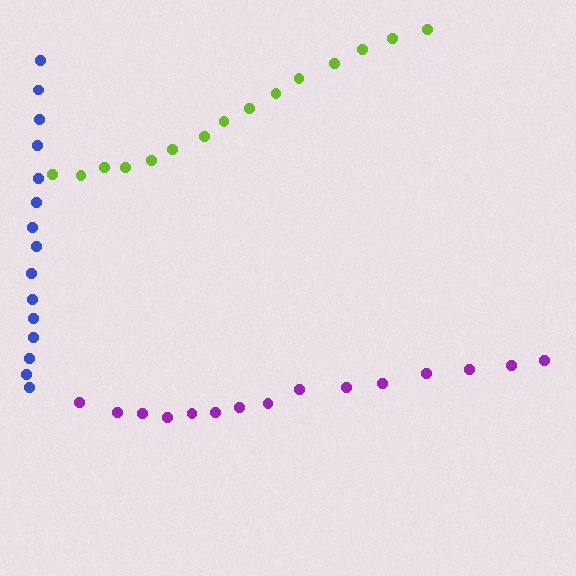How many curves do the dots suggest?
There are 3 distinct paths.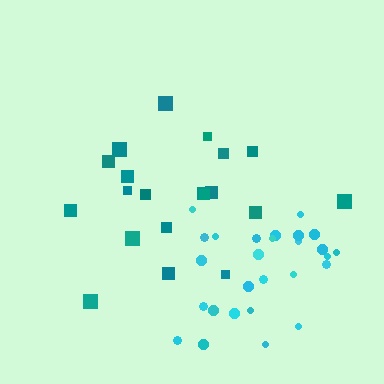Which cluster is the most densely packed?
Cyan.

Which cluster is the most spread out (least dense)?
Teal.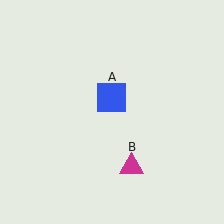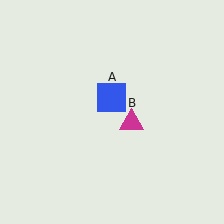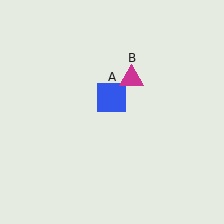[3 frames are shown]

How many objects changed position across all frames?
1 object changed position: magenta triangle (object B).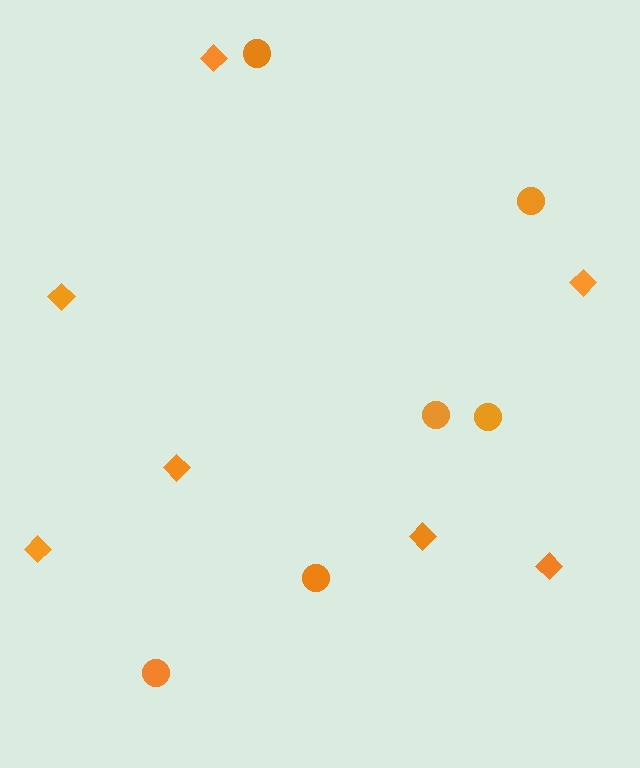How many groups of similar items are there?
There are 2 groups: one group of circles (6) and one group of diamonds (7).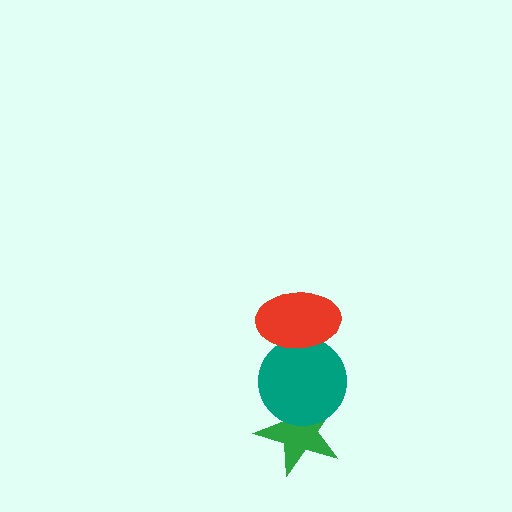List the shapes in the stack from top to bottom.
From top to bottom: the red ellipse, the teal circle, the green star.